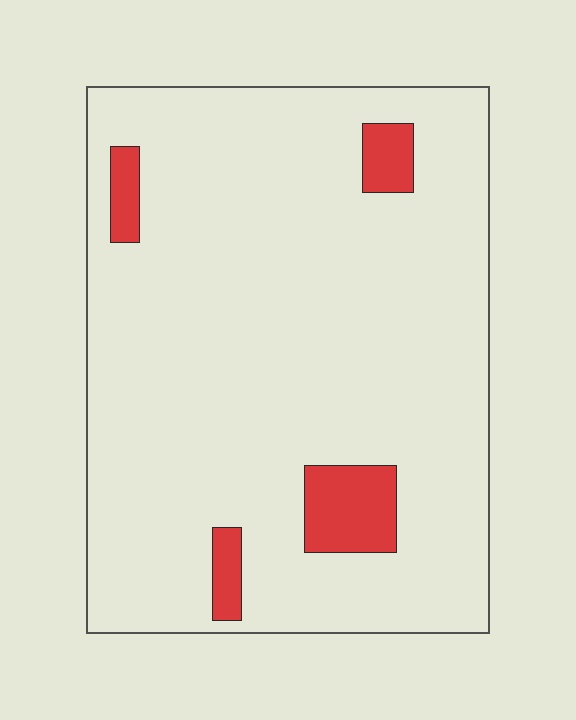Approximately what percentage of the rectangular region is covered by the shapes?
Approximately 10%.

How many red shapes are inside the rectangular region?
4.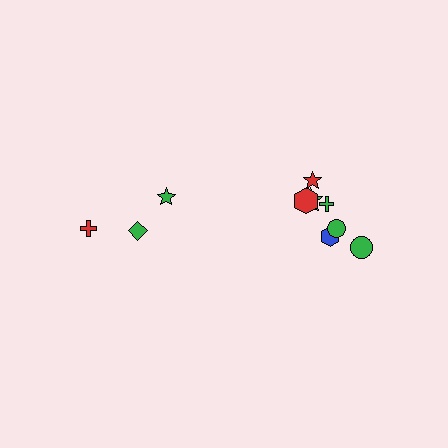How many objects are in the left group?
There are 3 objects.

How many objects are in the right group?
There are 7 objects.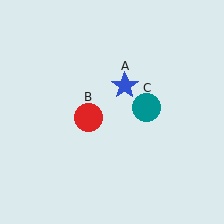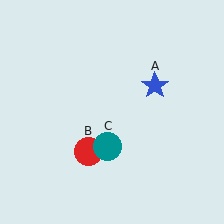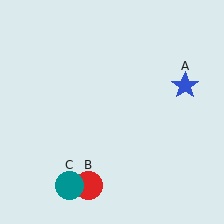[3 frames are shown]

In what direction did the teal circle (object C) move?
The teal circle (object C) moved down and to the left.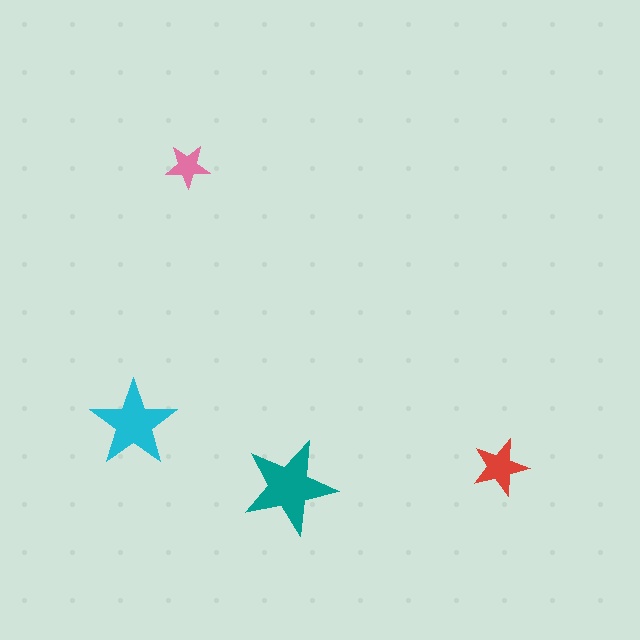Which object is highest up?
The pink star is topmost.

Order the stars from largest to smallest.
the teal one, the cyan one, the red one, the pink one.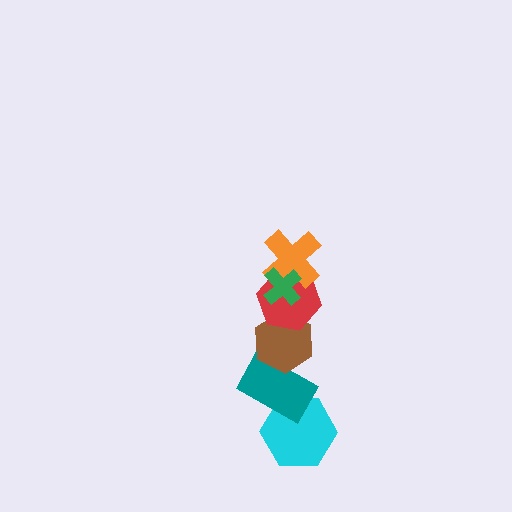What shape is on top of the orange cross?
The green cross is on top of the orange cross.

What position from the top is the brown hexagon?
The brown hexagon is 4th from the top.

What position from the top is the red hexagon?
The red hexagon is 3rd from the top.